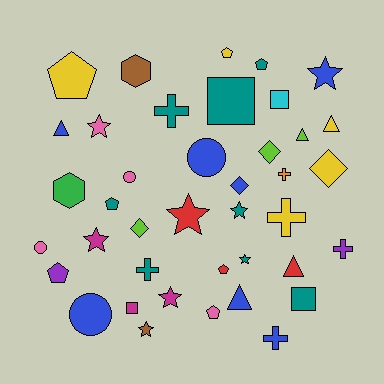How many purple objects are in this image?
There are 2 purple objects.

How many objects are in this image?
There are 40 objects.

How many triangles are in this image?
There are 5 triangles.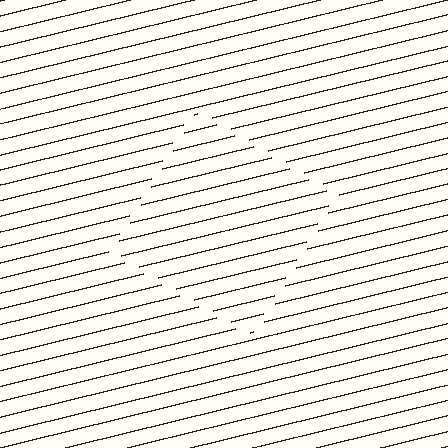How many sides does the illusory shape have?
4 sides — the line-ends trace a square.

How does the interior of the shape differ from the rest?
The interior of the shape contains the same grating, shifted by half a period — the contour is defined by the phase discontinuity where line-ends from the inner and outer gratings abut.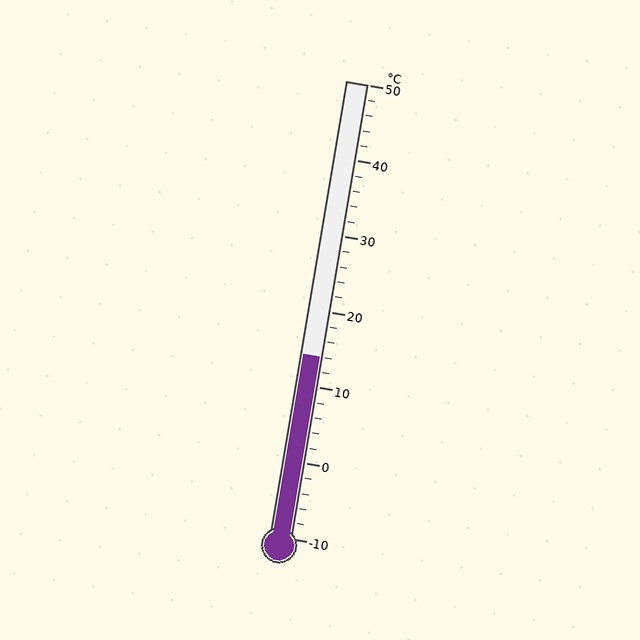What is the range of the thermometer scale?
The thermometer scale ranges from -10°C to 50°C.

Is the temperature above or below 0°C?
The temperature is above 0°C.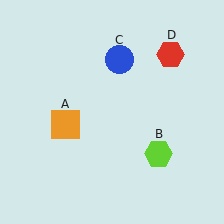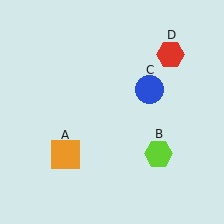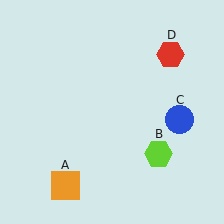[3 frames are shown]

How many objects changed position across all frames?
2 objects changed position: orange square (object A), blue circle (object C).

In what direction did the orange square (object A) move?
The orange square (object A) moved down.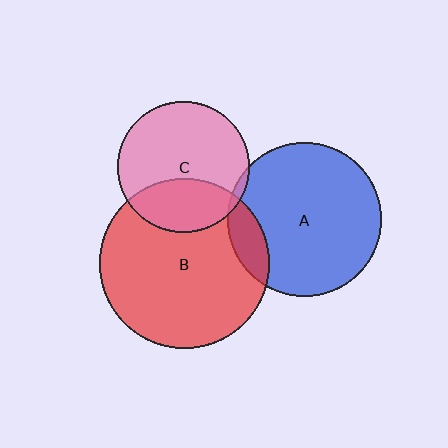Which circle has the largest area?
Circle B (red).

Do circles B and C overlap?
Yes.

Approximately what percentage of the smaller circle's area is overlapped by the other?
Approximately 30%.